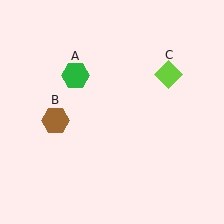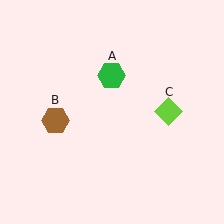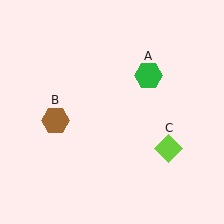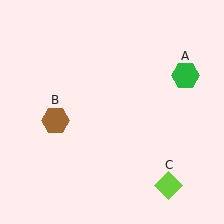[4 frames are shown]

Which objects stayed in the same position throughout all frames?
Brown hexagon (object B) remained stationary.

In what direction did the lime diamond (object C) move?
The lime diamond (object C) moved down.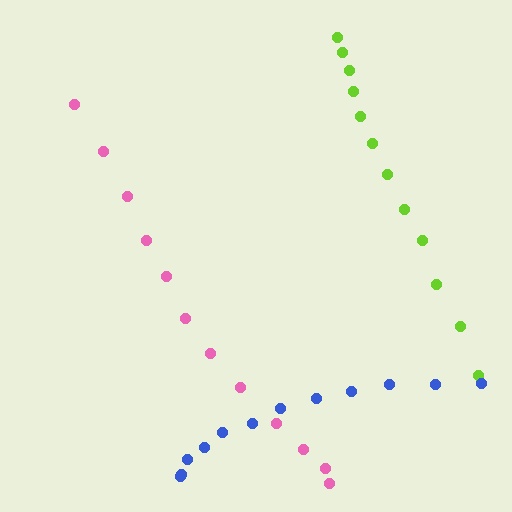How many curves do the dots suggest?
There are 3 distinct paths.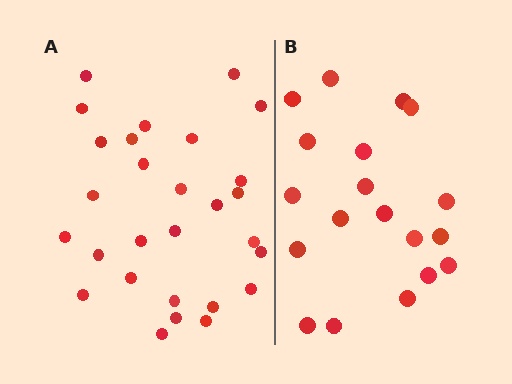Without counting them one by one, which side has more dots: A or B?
Region A (the left region) has more dots.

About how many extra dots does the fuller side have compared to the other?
Region A has roughly 8 or so more dots than region B.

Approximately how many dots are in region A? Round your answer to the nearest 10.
About 30 dots. (The exact count is 28, which rounds to 30.)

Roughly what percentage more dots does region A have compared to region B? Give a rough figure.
About 45% more.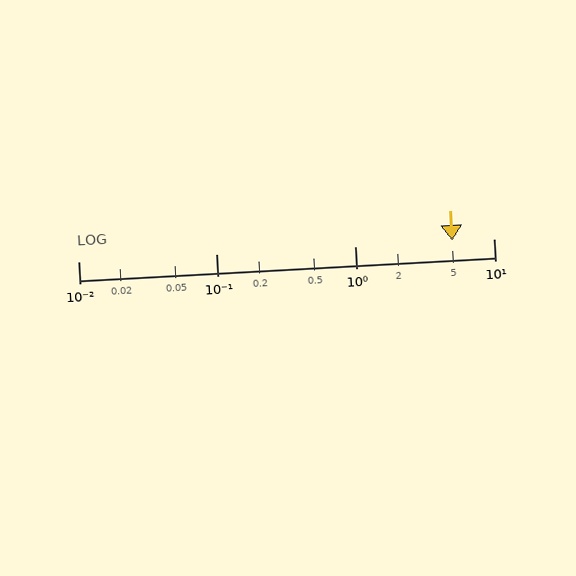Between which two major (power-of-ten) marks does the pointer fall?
The pointer is between 1 and 10.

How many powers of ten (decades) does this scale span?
The scale spans 3 decades, from 0.01 to 10.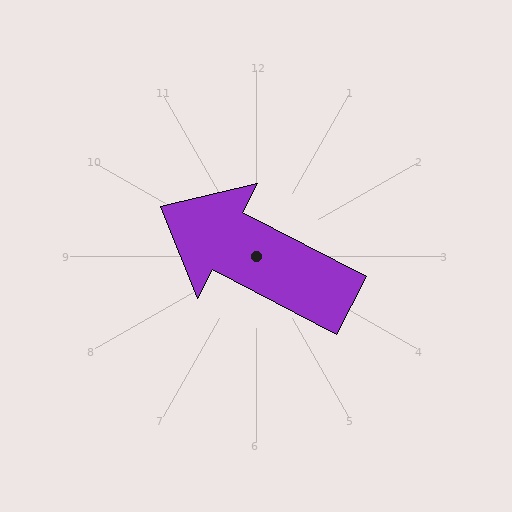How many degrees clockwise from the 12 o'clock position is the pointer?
Approximately 297 degrees.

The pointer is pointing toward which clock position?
Roughly 10 o'clock.